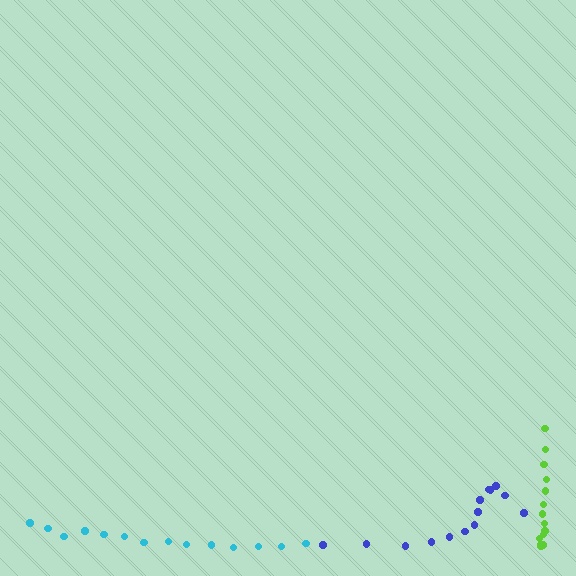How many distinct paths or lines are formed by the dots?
There are 3 distinct paths.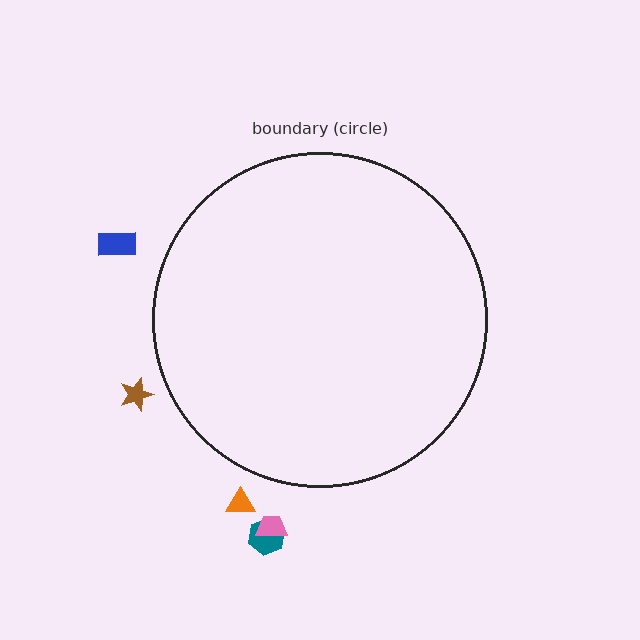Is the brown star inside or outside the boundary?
Outside.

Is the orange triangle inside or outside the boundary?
Outside.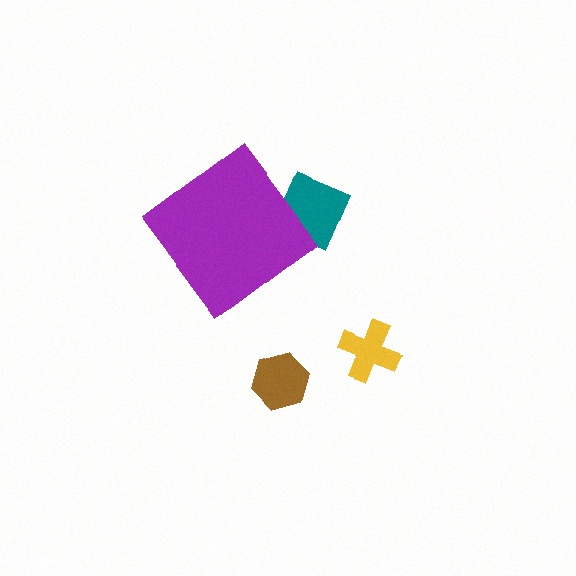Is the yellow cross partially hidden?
No, the yellow cross is fully visible.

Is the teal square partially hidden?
Yes, the teal square is partially hidden behind the purple diamond.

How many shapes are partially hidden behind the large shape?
1 shape is partially hidden.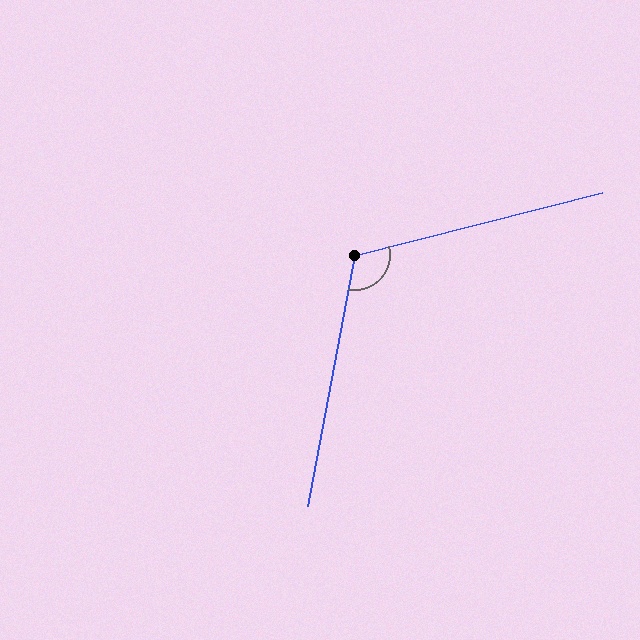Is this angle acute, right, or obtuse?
It is obtuse.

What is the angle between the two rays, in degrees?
Approximately 115 degrees.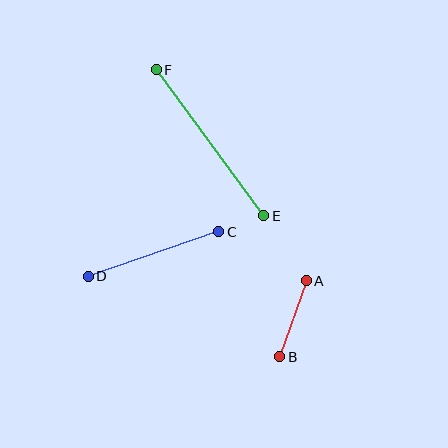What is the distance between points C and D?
The distance is approximately 138 pixels.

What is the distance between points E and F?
The distance is approximately 181 pixels.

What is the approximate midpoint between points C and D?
The midpoint is at approximately (154, 254) pixels.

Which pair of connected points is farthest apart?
Points E and F are farthest apart.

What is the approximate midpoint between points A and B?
The midpoint is at approximately (293, 319) pixels.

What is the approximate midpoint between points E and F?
The midpoint is at approximately (210, 143) pixels.